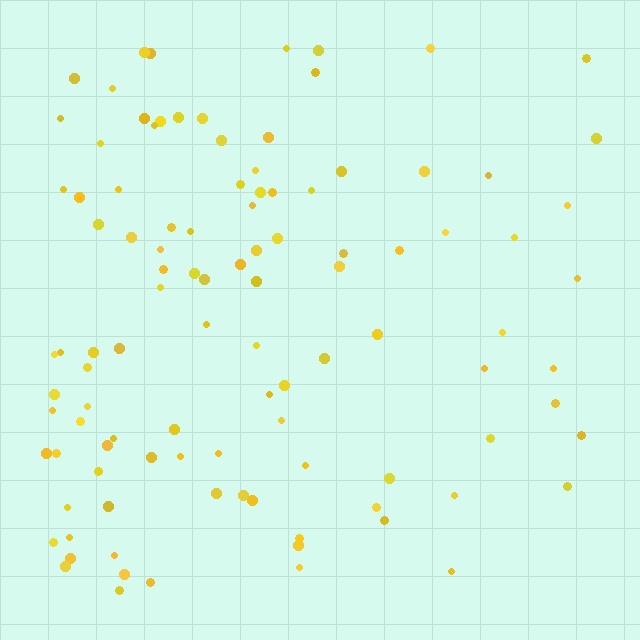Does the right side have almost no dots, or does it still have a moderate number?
Still a moderate number, just noticeably fewer than the left.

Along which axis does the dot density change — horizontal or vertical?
Horizontal.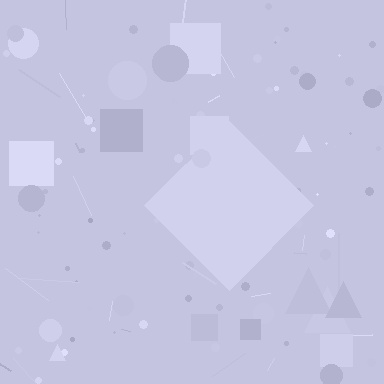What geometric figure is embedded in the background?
A diamond is embedded in the background.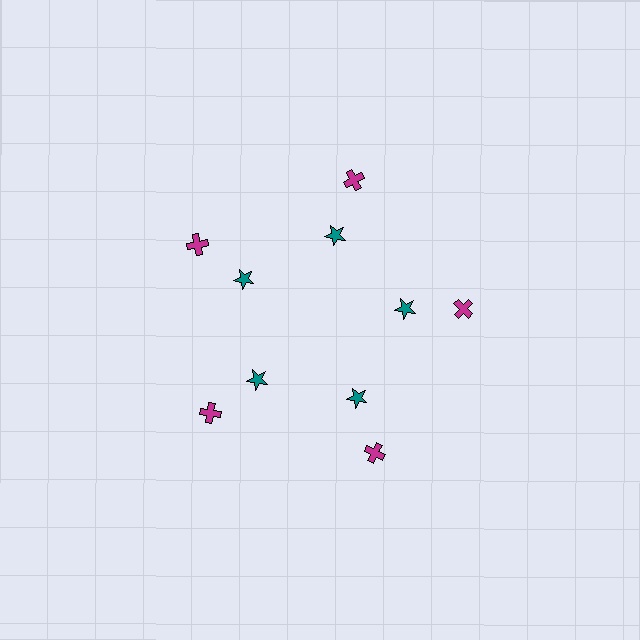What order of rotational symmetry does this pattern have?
This pattern has 5-fold rotational symmetry.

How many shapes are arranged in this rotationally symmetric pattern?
There are 10 shapes, arranged in 5 groups of 2.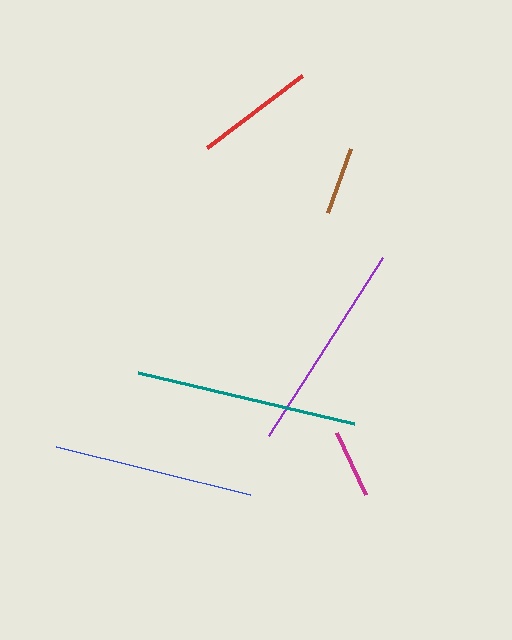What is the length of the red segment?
The red segment is approximately 120 pixels long.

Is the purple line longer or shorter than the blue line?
The purple line is longer than the blue line.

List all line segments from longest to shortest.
From longest to shortest: teal, purple, blue, red, brown, magenta.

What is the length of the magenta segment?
The magenta segment is approximately 68 pixels long.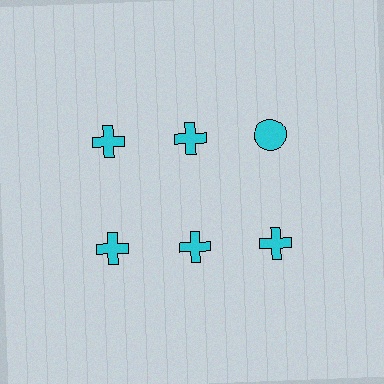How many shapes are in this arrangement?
There are 6 shapes arranged in a grid pattern.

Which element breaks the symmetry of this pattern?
The cyan circle in the top row, center column breaks the symmetry. All other shapes are cyan crosses.